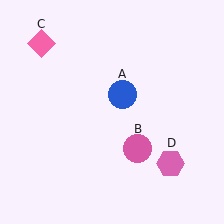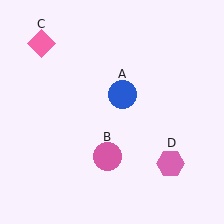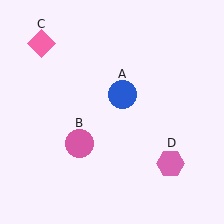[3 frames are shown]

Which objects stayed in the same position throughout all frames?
Blue circle (object A) and pink diamond (object C) and pink hexagon (object D) remained stationary.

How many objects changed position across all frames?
1 object changed position: pink circle (object B).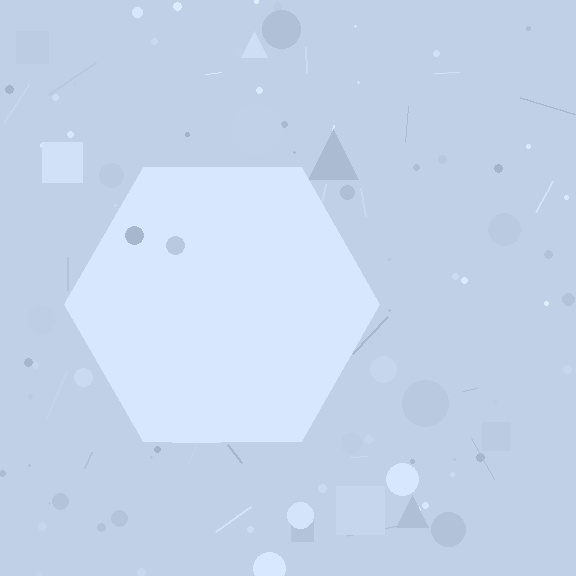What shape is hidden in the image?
A hexagon is hidden in the image.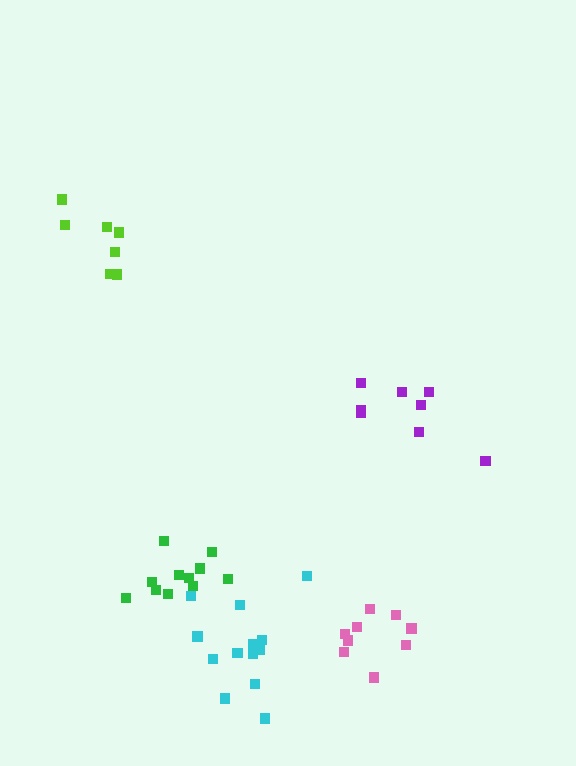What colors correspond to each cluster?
The clusters are colored: cyan, pink, lime, purple, green.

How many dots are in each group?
Group 1: 13 dots, Group 2: 9 dots, Group 3: 7 dots, Group 4: 8 dots, Group 5: 11 dots (48 total).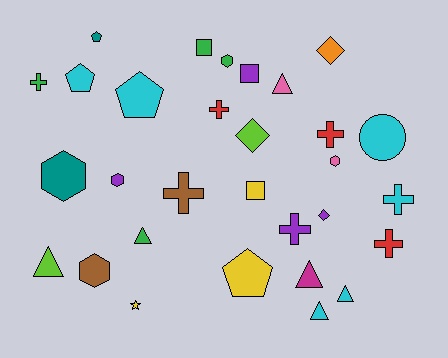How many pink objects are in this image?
There are 2 pink objects.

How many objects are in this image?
There are 30 objects.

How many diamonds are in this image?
There are 3 diamonds.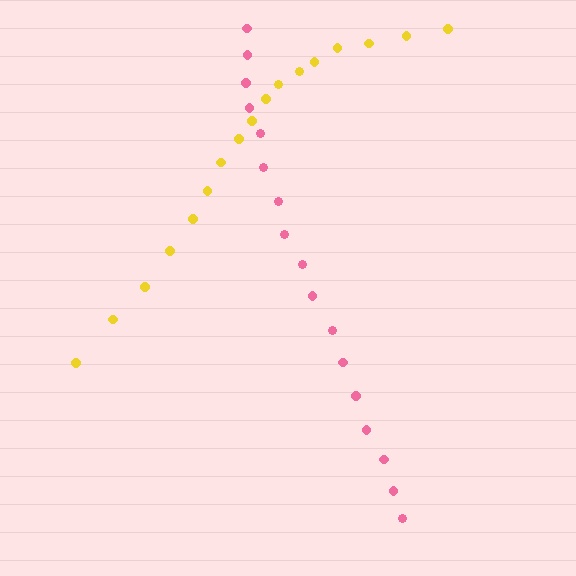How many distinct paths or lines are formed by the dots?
There are 2 distinct paths.